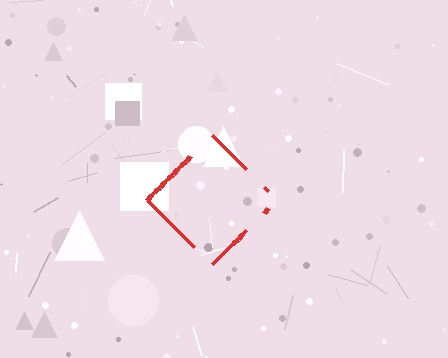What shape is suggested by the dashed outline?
The dashed outline suggests a diamond.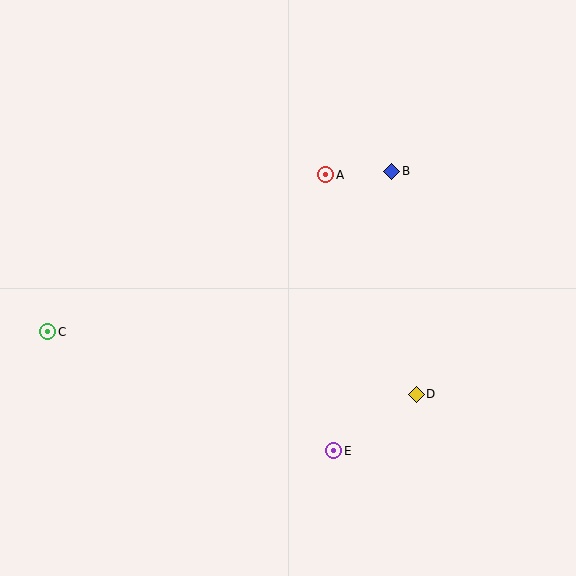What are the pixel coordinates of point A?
Point A is at (326, 175).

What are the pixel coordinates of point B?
Point B is at (392, 171).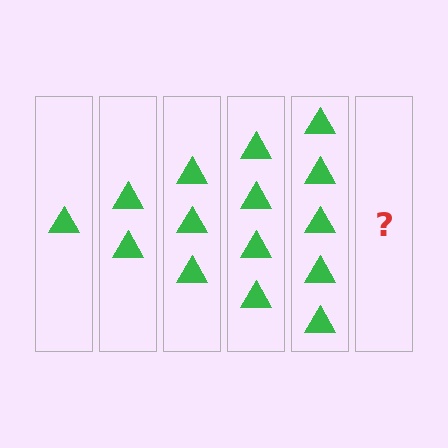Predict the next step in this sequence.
The next step is 6 triangles.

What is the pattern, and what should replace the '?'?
The pattern is that each step adds one more triangle. The '?' should be 6 triangles.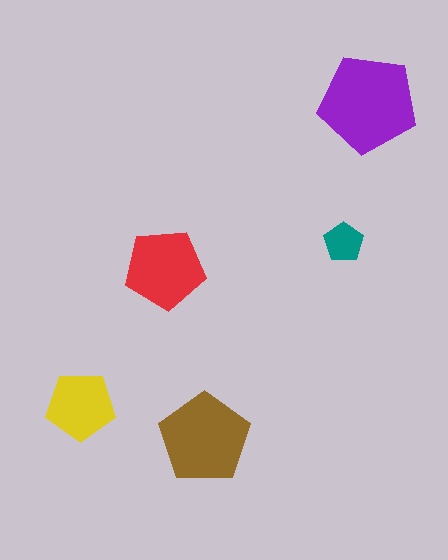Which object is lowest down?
The brown pentagon is bottommost.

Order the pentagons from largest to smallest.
the purple one, the brown one, the red one, the yellow one, the teal one.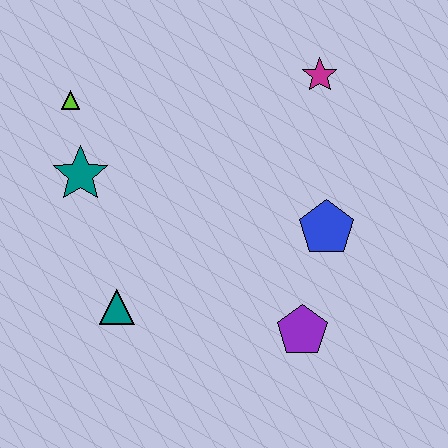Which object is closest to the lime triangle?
The teal star is closest to the lime triangle.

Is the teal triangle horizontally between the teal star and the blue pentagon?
Yes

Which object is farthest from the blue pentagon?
The lime triangle is farthest from the blue pentagon.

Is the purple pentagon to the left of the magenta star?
Yes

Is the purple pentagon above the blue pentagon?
No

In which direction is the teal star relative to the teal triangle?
The teal star is above the teal triangle.